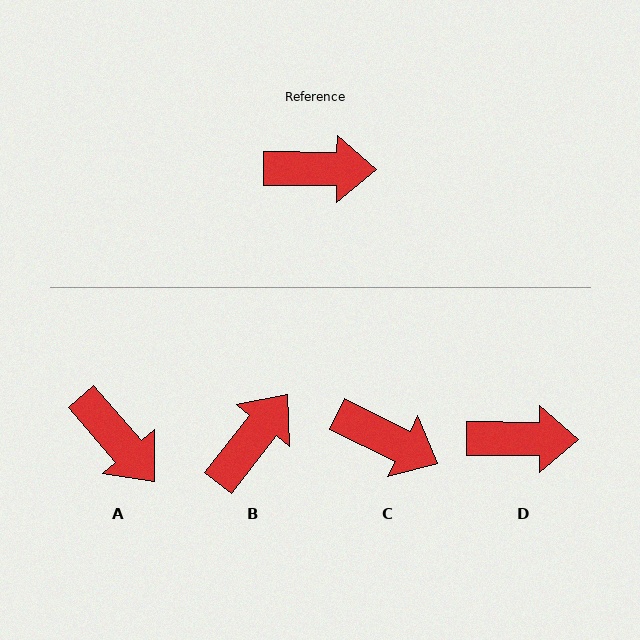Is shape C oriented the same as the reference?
No, it is off by about 26 degrees.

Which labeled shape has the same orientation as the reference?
D.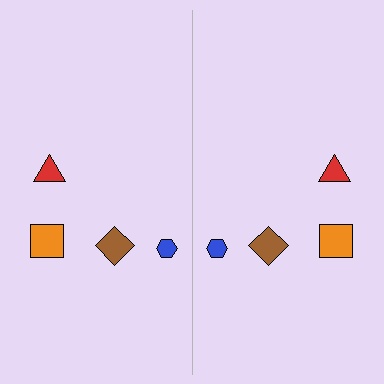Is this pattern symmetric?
Yes, this pattern has bilateral (reflection) symmetry.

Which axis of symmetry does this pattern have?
The pattern has a vertical axis of symmetry running through the center of the image.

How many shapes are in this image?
There are 8 shapes in this image.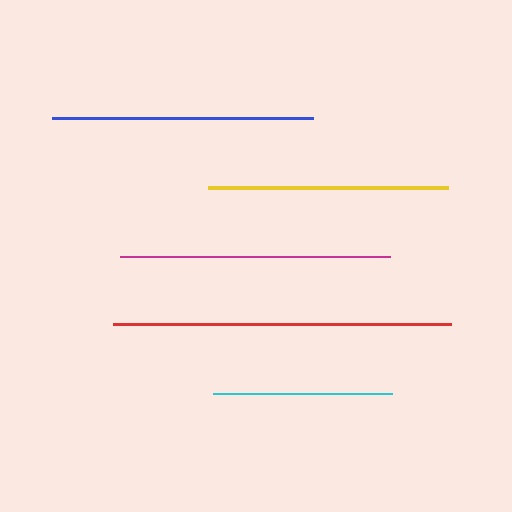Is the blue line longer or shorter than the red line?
The red line is longer than the blue line.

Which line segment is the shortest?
The cyan line is the shortest at approximately 179 pixels.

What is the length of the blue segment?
The blue segment is approximately 261 pixels long.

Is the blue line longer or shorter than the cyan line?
The blue line is longer than the cyan line.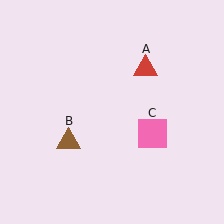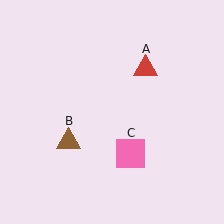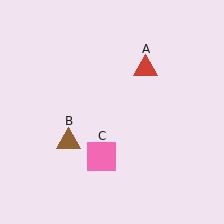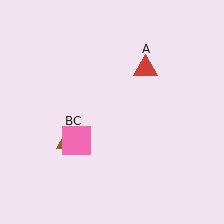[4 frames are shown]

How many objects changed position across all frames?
1 object changed position: pink square (object C).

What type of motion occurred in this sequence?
The pink square (object C) rotated clockwise around the center of the scene.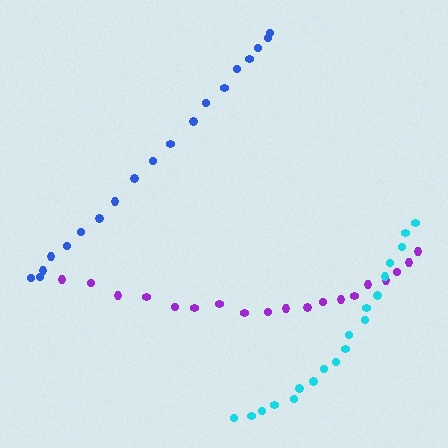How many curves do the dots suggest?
There are 3 distinct paths.